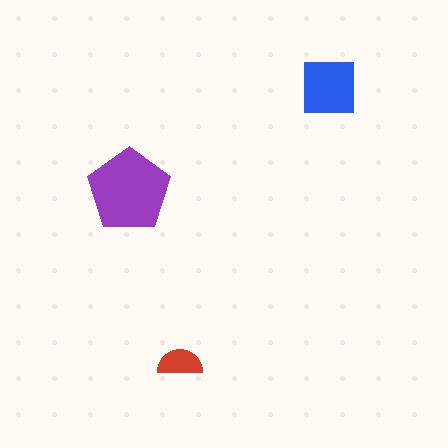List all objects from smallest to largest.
The red semicircle, the blue square, the purple pentagon.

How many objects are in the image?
There are 3 objects in the image.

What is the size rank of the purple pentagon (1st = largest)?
1st.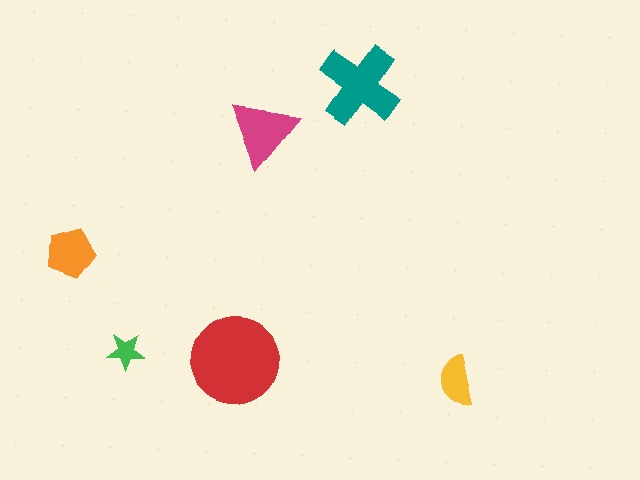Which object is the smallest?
The green star.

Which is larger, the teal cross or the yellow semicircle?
The teal cross.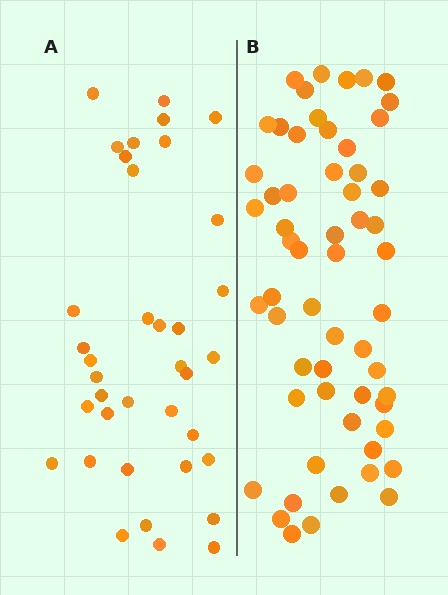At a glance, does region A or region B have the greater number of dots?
Region B (the right region) has more dots.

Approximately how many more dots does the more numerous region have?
Region B has approximately 20 more dots than region A.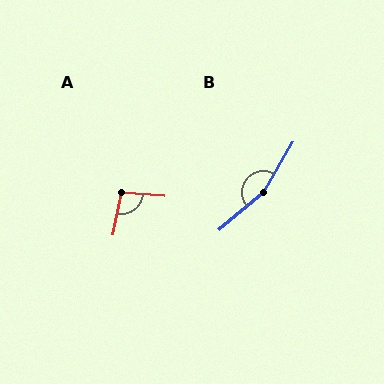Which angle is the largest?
B, at approximately 160 degrees.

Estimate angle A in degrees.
Approximately 97 degrees.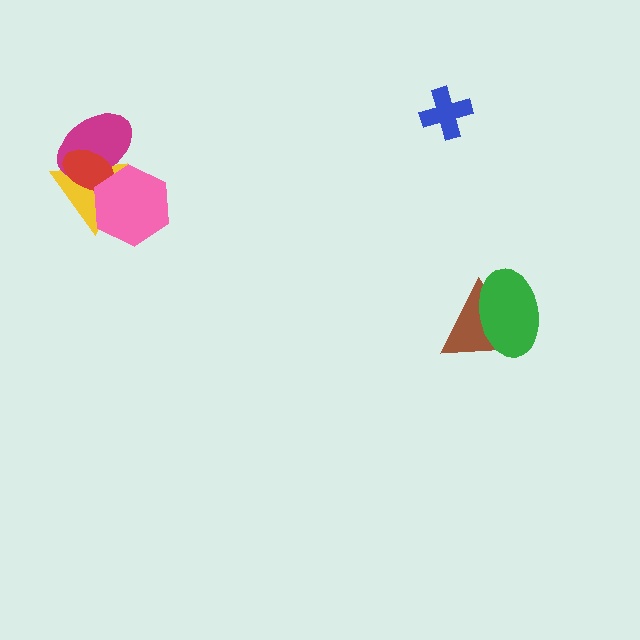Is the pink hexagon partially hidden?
No, no other shape covers it.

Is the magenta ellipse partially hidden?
Yes, it is partially covered by another shape.